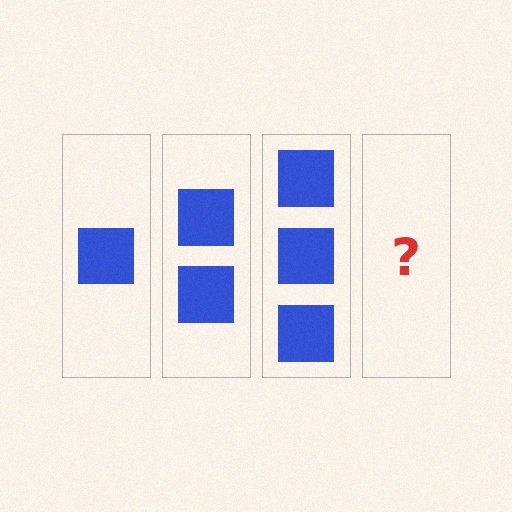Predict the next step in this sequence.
The next step is 4 squares.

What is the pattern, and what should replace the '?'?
The pattern is that each step adds one more square. The '?' should be 4 squares.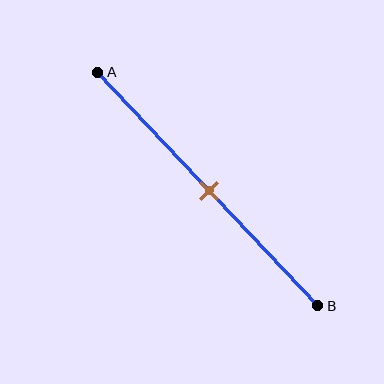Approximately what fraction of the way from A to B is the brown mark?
The brown mark is approximately 50% of the way from A to B.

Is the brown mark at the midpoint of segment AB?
Yes, the mark is approximately at the midpoint.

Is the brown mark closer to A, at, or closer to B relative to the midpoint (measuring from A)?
The brown mark is approximately at the midpoint of segment AB.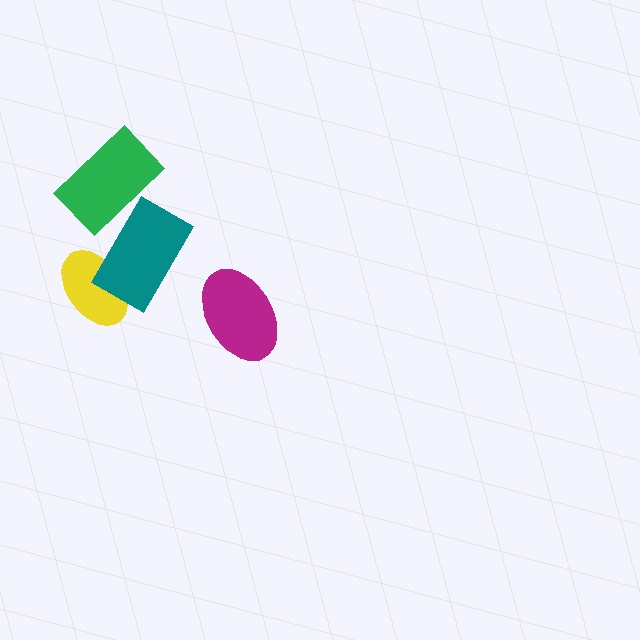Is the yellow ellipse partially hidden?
Yes, it is partially covered by another shape.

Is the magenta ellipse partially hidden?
No, no other shape covers it.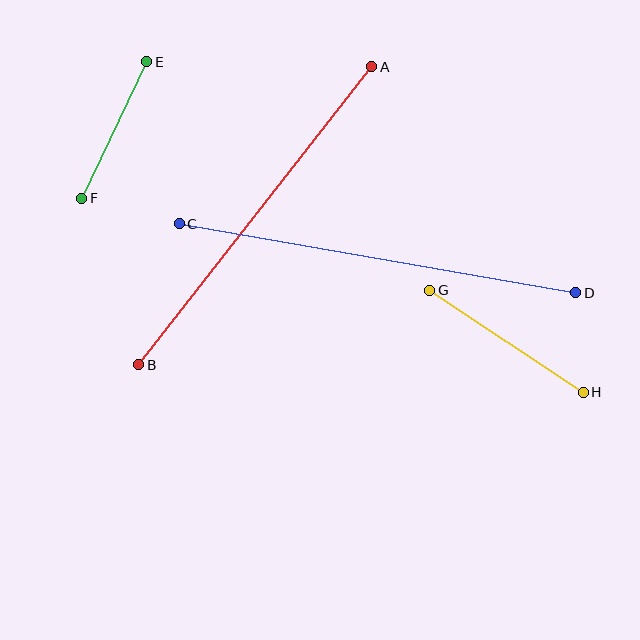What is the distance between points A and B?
The distance is approximately 378 pixels.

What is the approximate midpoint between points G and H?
The midpoint is at approximately (507, 341) pixels.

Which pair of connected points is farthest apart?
Points C and D are farthest apart.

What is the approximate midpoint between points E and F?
The midpoint is at approximately (114, 130) pixels.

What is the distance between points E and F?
The distance is approximately 152 pixels.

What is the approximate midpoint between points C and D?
The midpoint is at approximately (377, 258) pixels.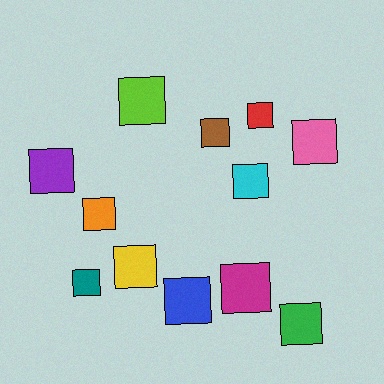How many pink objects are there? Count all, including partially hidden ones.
There is 1 pink object.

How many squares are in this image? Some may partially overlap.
There are 12 squares.